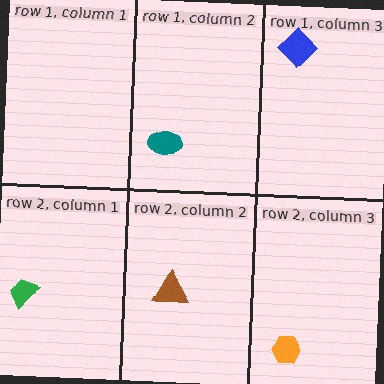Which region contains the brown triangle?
The row 2, column 2 region.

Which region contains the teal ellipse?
The row 1, column 2 region.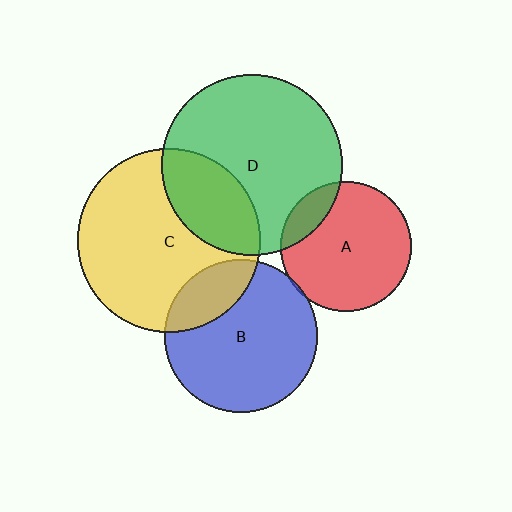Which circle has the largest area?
Circle C (yellow).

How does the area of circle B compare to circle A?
Approximately 1.4 times.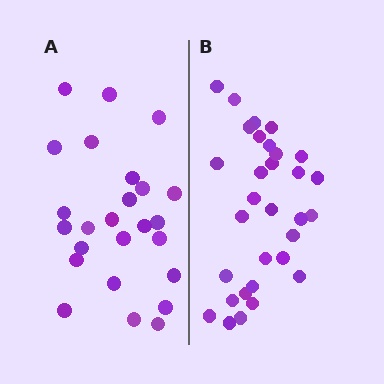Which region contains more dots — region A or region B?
Region B (the right region) has more dots.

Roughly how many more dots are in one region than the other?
Region B has about 6 more dots than region A.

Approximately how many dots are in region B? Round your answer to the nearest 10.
About 30 dots. (The exact count is 31, which rounds to 30.)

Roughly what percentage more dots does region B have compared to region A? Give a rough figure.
About 25% more.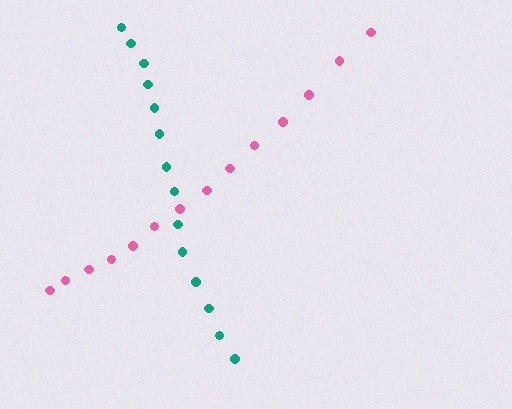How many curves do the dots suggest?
There are 2 distinct paths.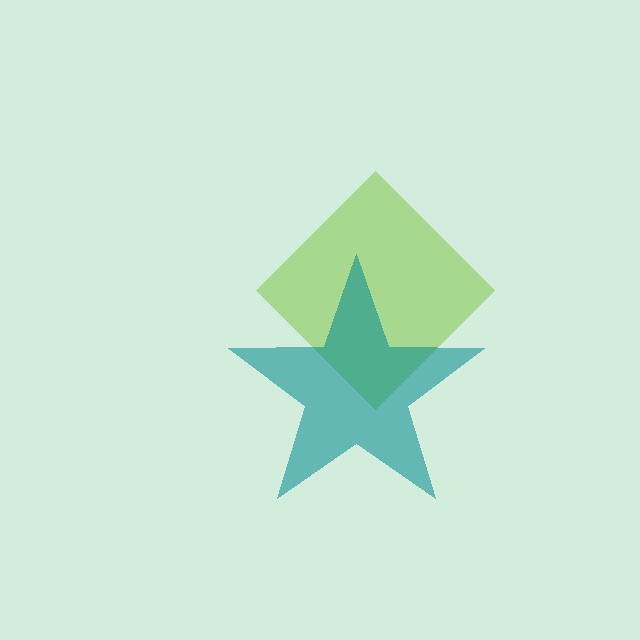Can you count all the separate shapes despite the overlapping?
Yes, there are 2 separate shapes.